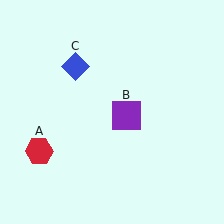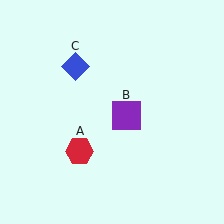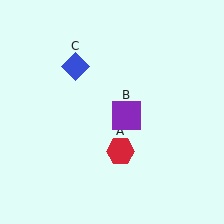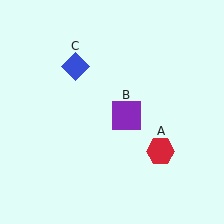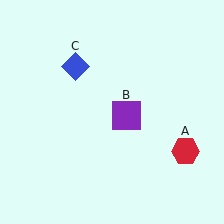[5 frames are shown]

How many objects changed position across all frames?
1 object changed position: red hexagon (object A).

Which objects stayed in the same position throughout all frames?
Purple square (object B) and blue diamond (object C) remained stationary.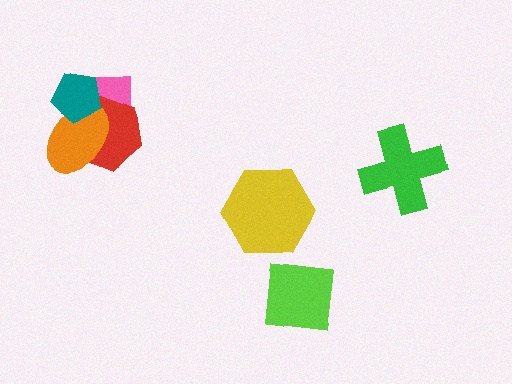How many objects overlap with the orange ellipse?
3 objects overlap with the orange ellipse.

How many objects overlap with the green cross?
0 objects overlap with the green cross.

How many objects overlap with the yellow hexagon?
0 objects overlap with the yellow hexagon.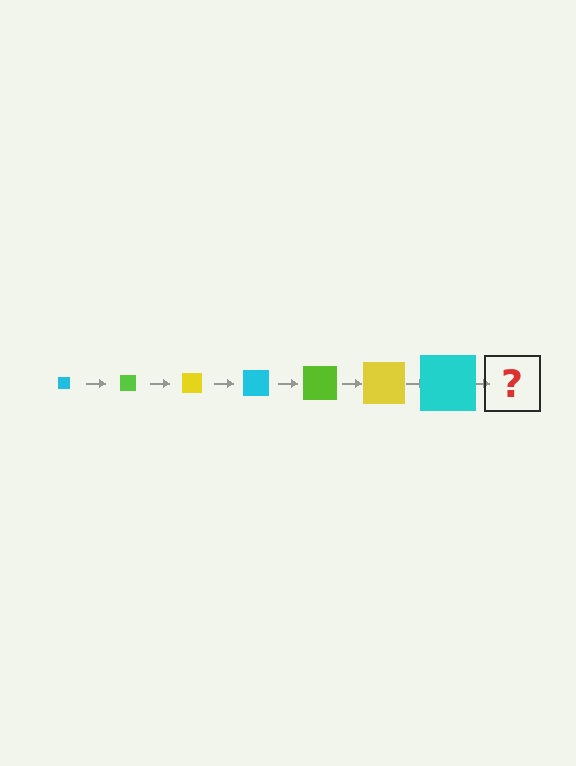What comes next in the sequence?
The next element should be a lime square, larger than the previous one.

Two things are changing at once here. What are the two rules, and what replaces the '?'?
The two rules are that the square grows larger each step and the color cycles through cyan, lime, and yellow. The '?' should be a lime square, larger than the previous one.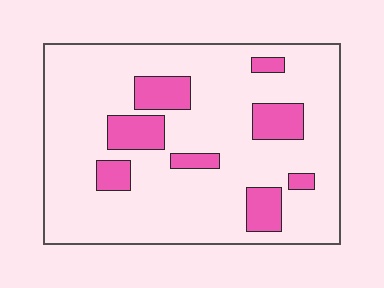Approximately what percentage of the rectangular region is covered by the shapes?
Approximately 15%.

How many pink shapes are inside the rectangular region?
8.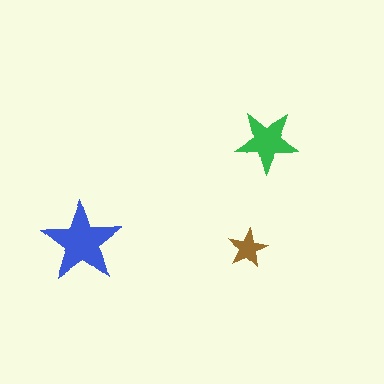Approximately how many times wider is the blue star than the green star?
About 1.5 times wider.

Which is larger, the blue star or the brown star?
The blue one.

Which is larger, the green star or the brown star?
The green one.